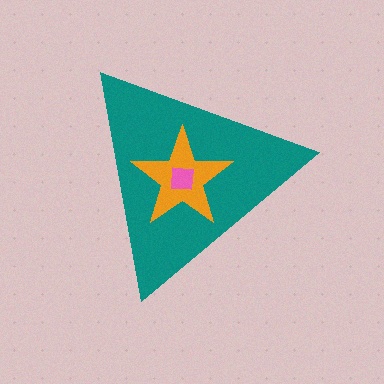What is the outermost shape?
The teal triangle.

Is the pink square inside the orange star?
Yes.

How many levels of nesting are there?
3.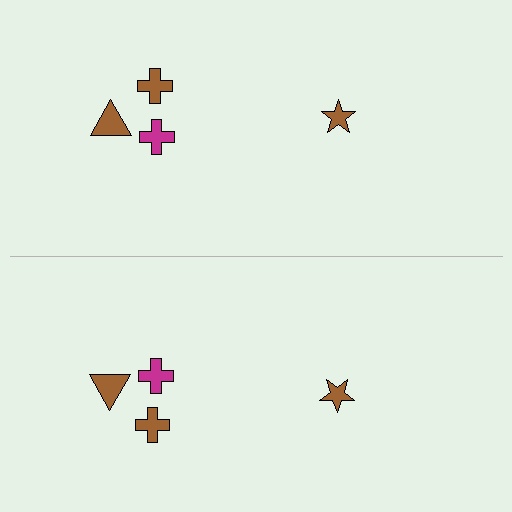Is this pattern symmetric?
Yes, this pattern has bilateral (reflection) symmetry.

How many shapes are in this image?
There are 8 shapes in this image.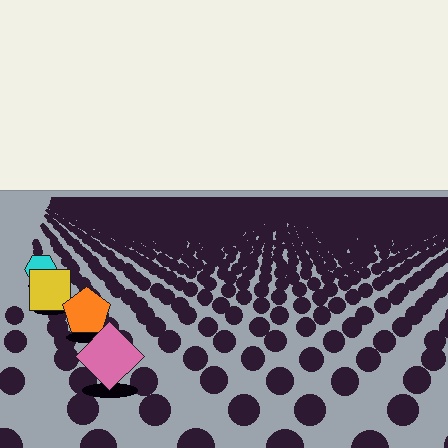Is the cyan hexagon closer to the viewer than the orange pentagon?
No. The orange pentagon is closer — you can tell from the texture gradient: the ground texture is coarser near it.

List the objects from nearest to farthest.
From nearest to farthest: the pink diamond, the orange pentagon, the yellow square, the cyan hexagon.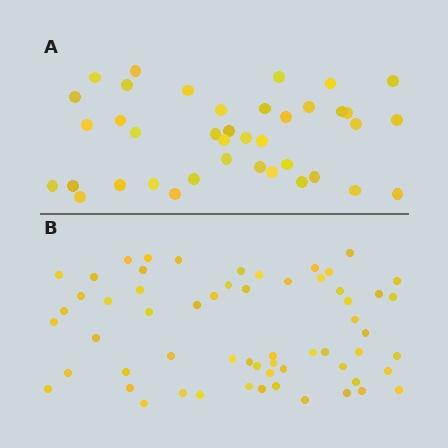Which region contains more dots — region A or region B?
Region B (the bottom region) has more dots.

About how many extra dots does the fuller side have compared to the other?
Region B has approximately 20 more dots than region A.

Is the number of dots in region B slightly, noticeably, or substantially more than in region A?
Region B has substantially more. The ratio is roughly 1.5 to 1.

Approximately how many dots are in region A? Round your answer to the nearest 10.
About 40 dots. (The exact count is 39, which rounds to 40.)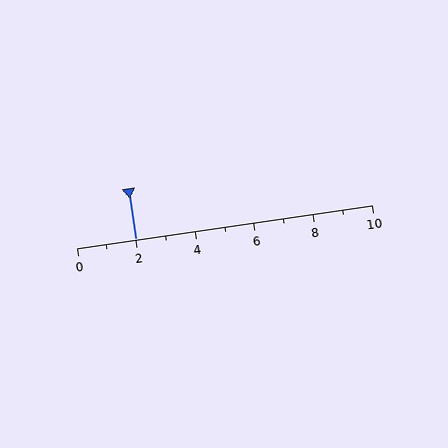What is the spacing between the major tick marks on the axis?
The major ticks are spaced 2 apart.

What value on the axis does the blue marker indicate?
The marker indicates approximately 2.